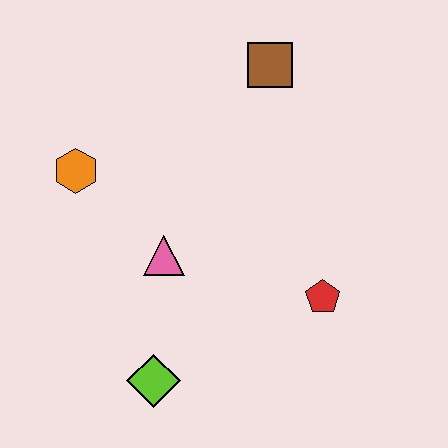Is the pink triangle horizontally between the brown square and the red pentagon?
No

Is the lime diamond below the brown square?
Yes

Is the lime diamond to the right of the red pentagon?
No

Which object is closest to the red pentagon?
The pink triangle is closest to the red pentagon.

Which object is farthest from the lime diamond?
The brown square is farthest from the lime diamond.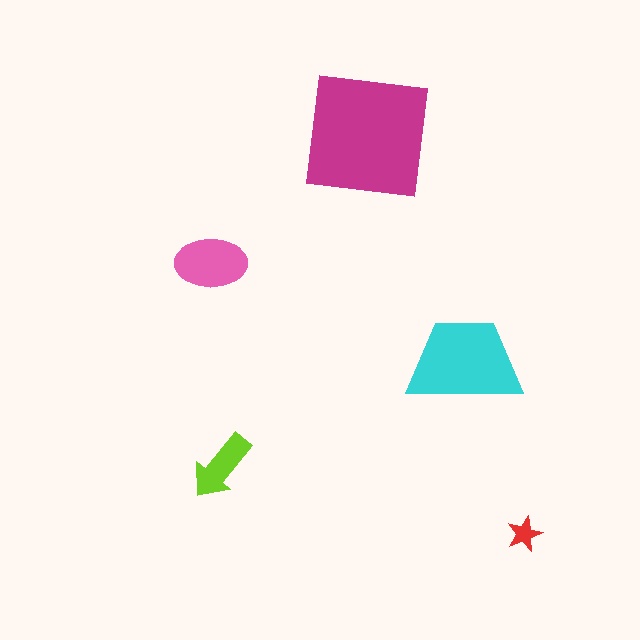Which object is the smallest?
The red star.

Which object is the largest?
The magenta square.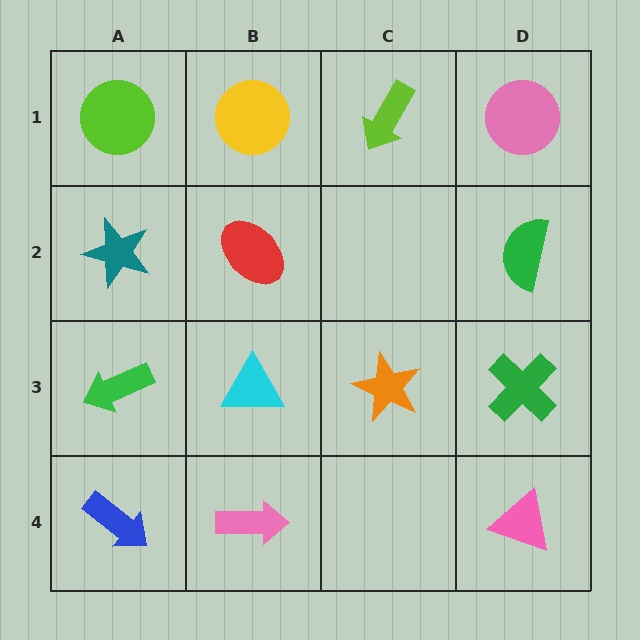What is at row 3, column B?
A cyan triangle.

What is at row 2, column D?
A green semicircle.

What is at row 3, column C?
An orange star.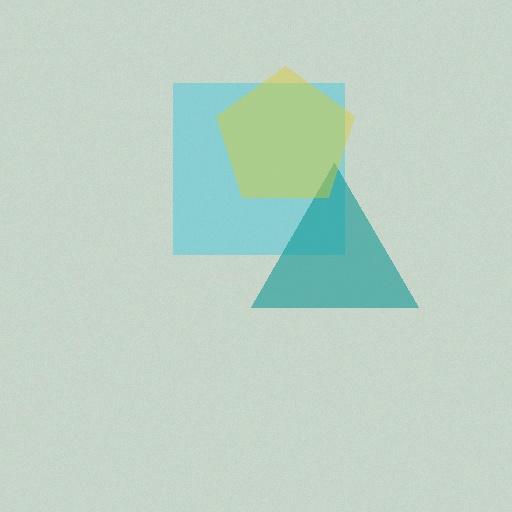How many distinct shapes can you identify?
There are 3 distinct shapes: a cyan square, a teal triangle, a yellow pentagon.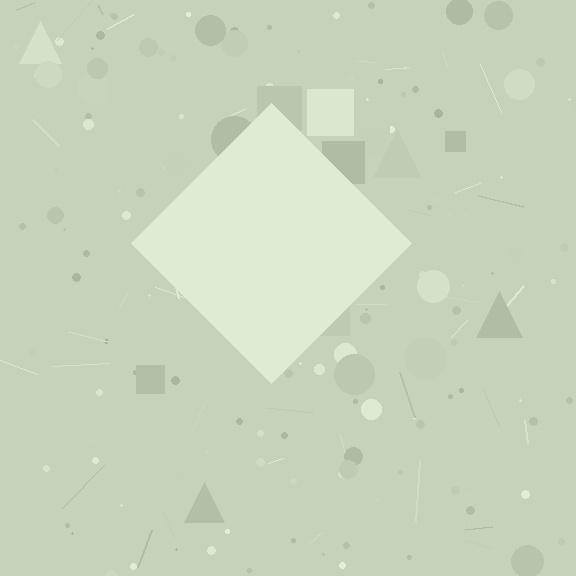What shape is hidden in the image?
A diamond is hidden in the image.